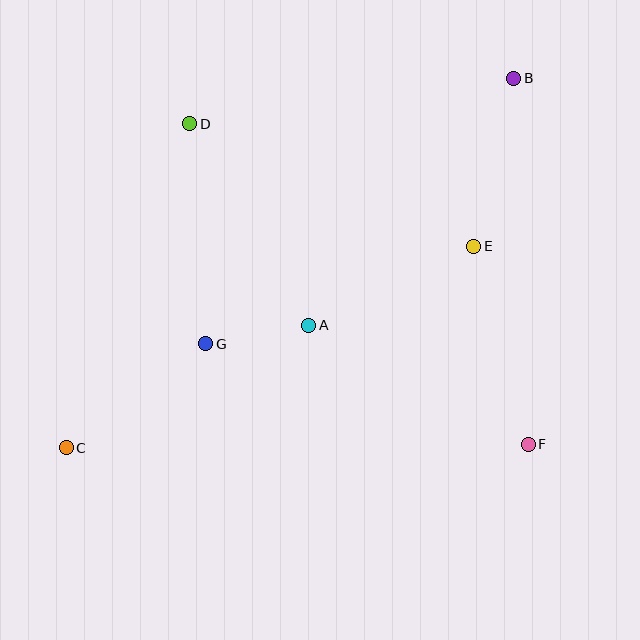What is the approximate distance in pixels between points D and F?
The distance between D and F is approximately 466 pixels.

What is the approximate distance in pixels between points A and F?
The distance between A and F is approximately 250 pixels.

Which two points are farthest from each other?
Points B and C are farthest from each other.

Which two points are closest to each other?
Points A and G are closest to each other.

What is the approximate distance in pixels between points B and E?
The distance between B and E is approximately 172 pixels.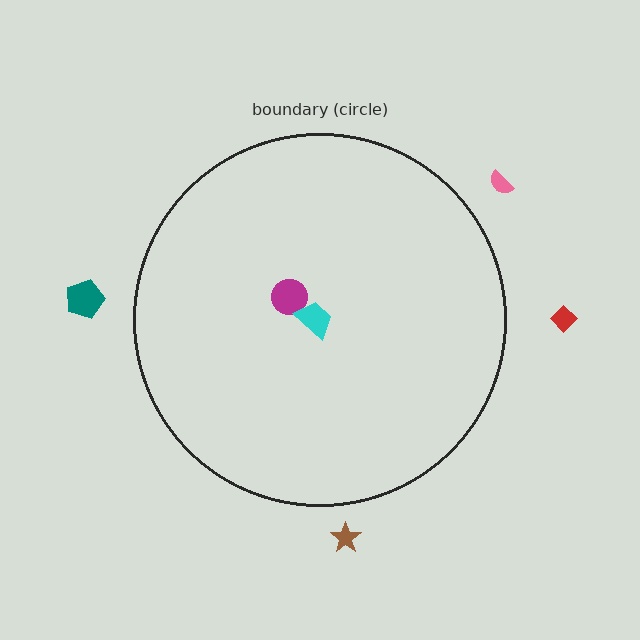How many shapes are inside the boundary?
2 inside, 4 outside.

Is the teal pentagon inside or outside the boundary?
Outside.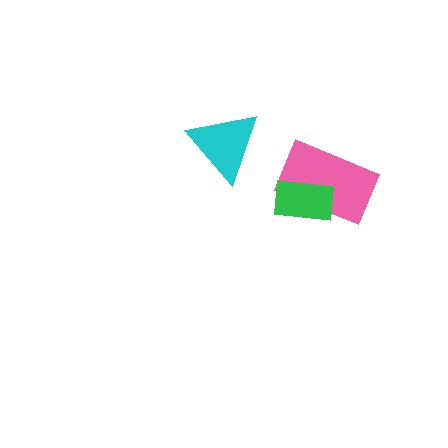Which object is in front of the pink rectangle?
The green rectangle is in front of the pink rectangle.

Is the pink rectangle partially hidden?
Yes, it is partially covered by another shape.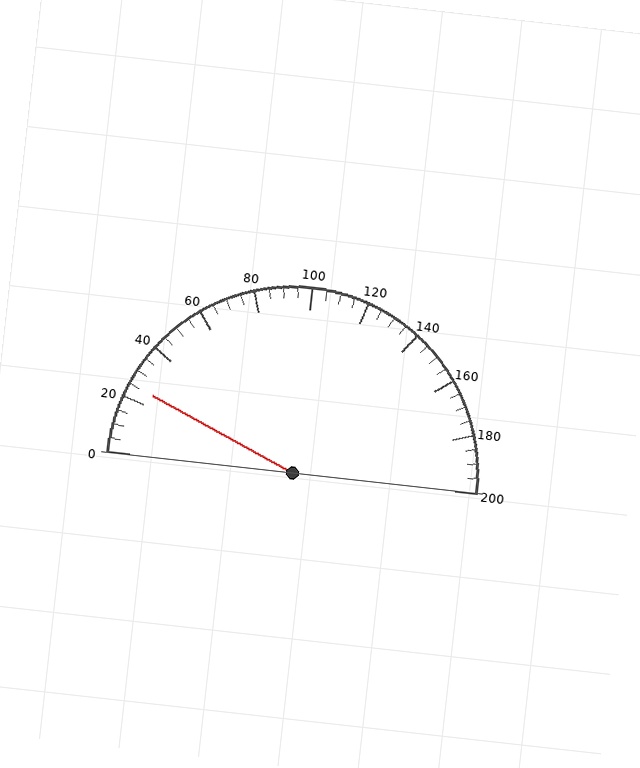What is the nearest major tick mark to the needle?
The nearest major tick mark is 20.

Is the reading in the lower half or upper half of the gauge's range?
The reading is in the lower half of the range (0 to 200).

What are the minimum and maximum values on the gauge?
The gauge ranges from 0 to 200.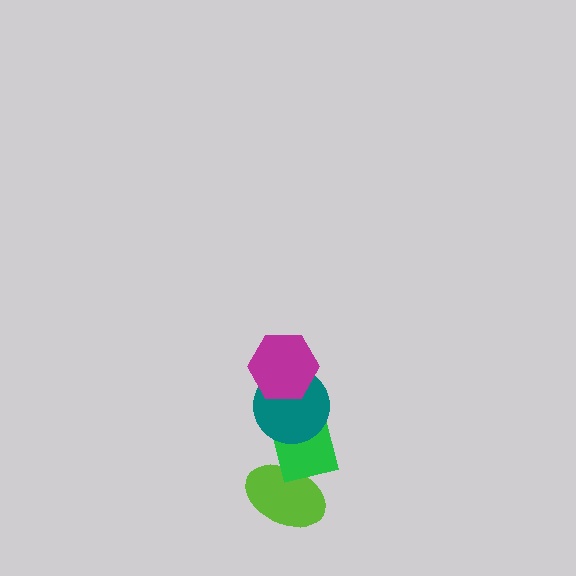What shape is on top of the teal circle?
The magenta hexagon is on top of the teal circle.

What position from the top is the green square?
The green square is 3rd from the top.